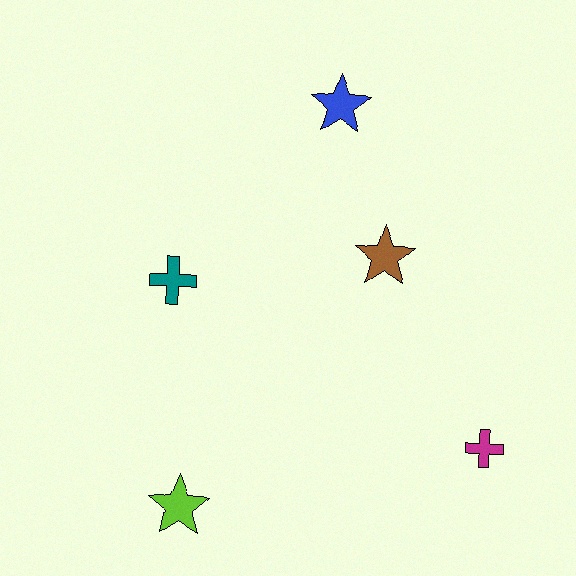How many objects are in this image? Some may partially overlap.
There are 5 objects.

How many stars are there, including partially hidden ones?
There are 3 stars.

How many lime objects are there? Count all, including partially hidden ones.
There is 1 lime object.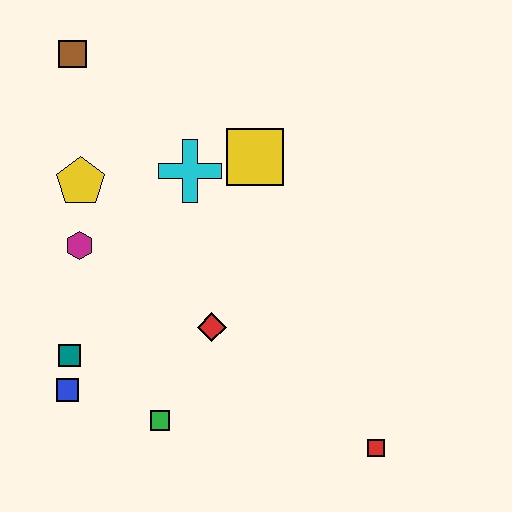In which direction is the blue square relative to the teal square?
The blue square is below the teal square.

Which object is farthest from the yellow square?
The red square is farthest from the yellow square.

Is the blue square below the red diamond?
Yes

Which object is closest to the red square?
The red diamond is closest to the red square.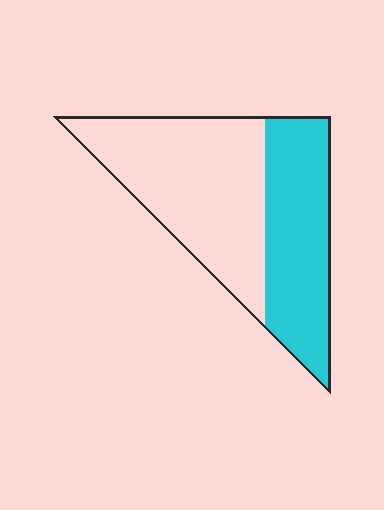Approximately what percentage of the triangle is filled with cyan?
Approximately 40%.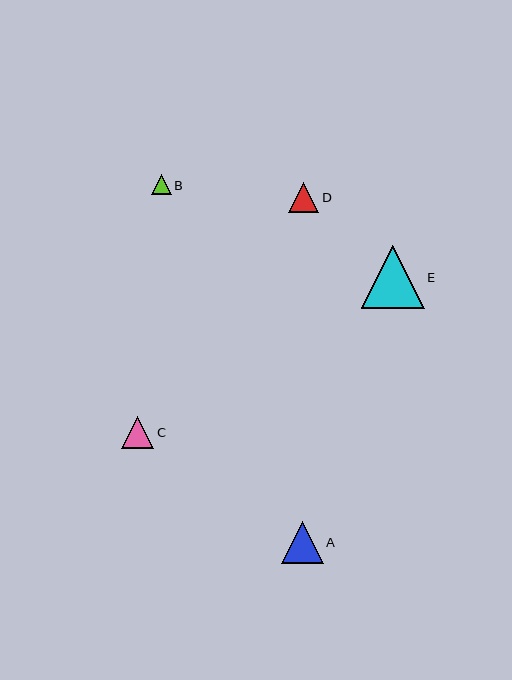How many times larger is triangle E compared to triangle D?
Triangle E is approximately 2.1 times the size of triangle D.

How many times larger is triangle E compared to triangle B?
Triangle E is approximately 3.1 times the size of triangle B.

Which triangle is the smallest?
Triangle B is the smallest with a size of approximately 20 pixels.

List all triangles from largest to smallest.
From largest to smallest: E, A, C, D, B.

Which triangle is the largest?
Triangle E is the largest with a size of approximately 62 pixels.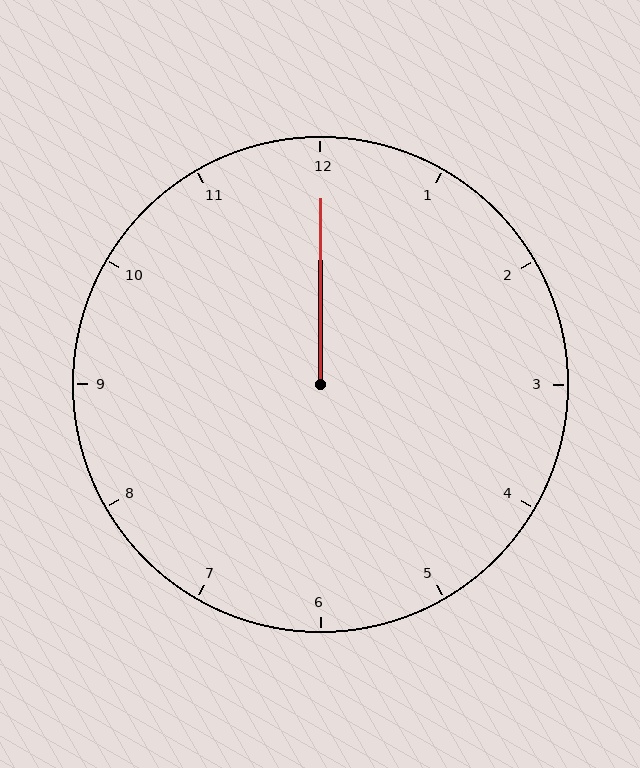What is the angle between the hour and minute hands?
Approximately 0 degrees.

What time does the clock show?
12:00.